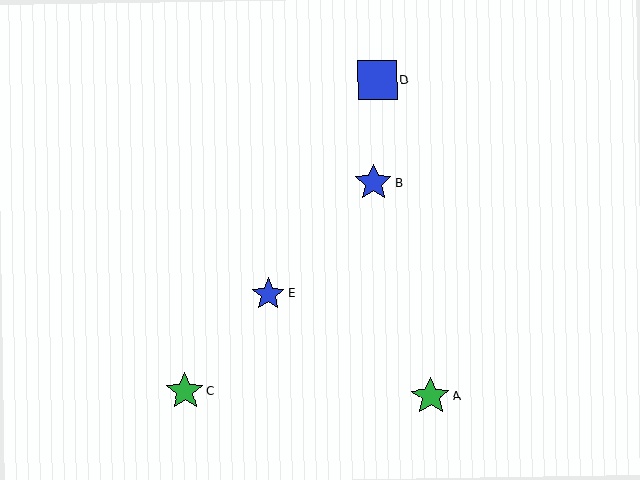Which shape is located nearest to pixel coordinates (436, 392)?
The green star (labeled A) at (431, 396) is nearest to that location.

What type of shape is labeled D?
Shape D is a blue square.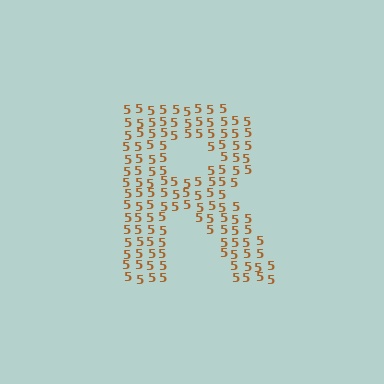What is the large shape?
The large shape is the letter R.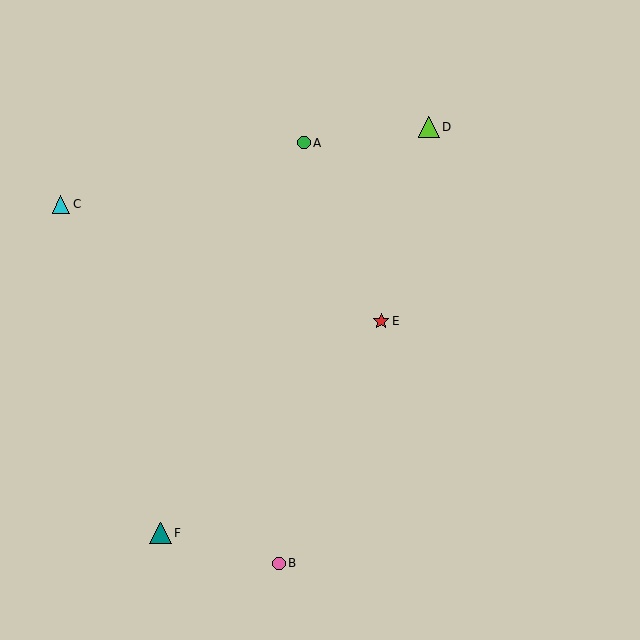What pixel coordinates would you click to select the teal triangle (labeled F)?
Click at (161, 533) to select the teal triangle F.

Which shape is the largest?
The lime triangle (labeled D) is the largest.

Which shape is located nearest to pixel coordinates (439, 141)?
The lime triangle (labeled D) at (429, 127) is nearest to that location.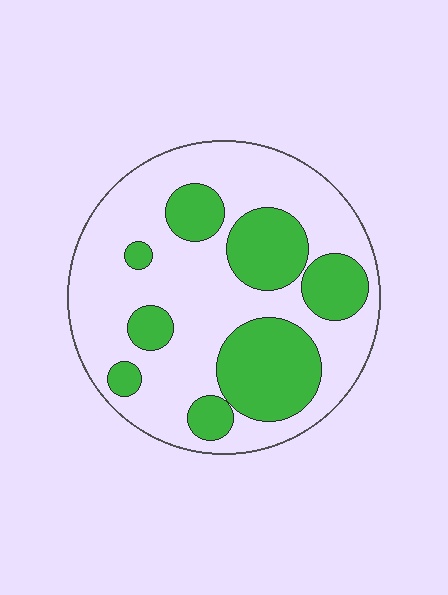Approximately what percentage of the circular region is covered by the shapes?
Approximately 35%.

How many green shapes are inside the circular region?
8.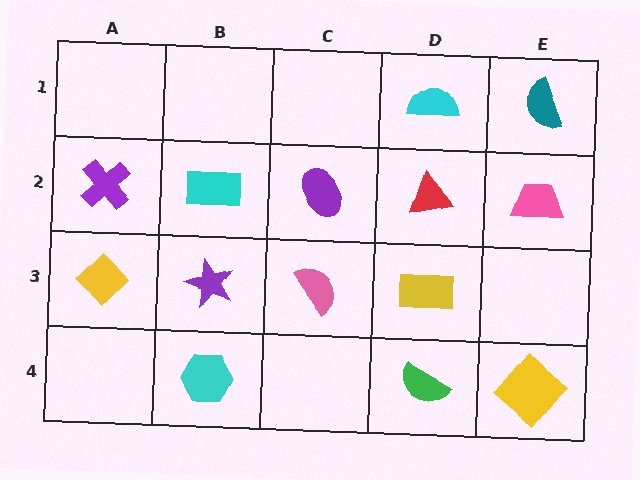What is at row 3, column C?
A pink semicircle.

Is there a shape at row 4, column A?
No, that cell is empty.